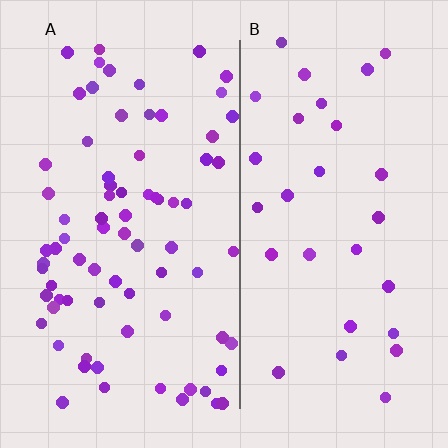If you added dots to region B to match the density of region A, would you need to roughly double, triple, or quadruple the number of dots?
Approximately triple.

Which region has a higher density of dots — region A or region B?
A (the left).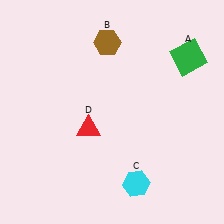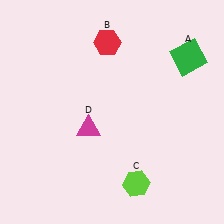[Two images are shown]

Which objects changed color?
B changed from brown to red. C changed from cyan to lime. D changed from red to magenta.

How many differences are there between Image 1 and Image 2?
There are 3 differences between the two images.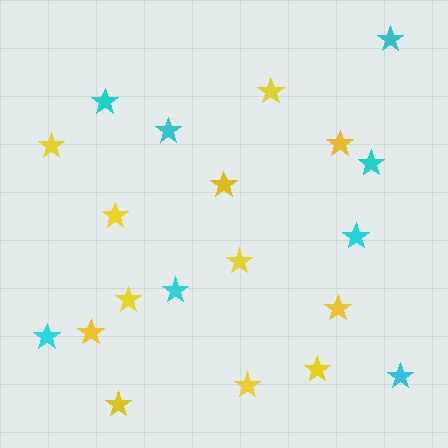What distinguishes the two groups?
There are 2 groups: one group of cyan stars (8) and one group of yellow stars (12).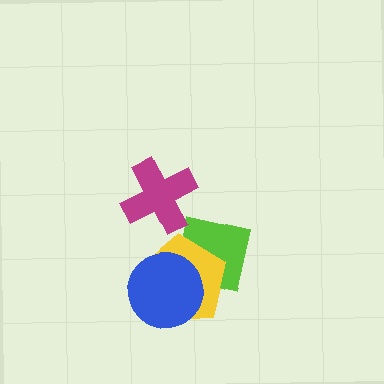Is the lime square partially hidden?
Yes, it is partially covered by another shape.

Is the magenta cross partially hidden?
No, no other shape covers it.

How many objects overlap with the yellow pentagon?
2 objects overlap with the yellow pentagon.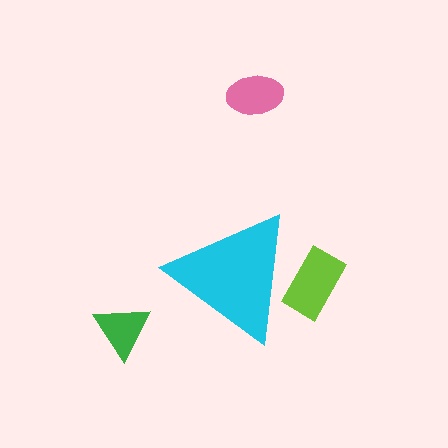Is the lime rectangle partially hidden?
Yes, the lime rectangle is partially hidden behind the cyan triangle.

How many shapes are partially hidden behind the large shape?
1 shape is partially hidden.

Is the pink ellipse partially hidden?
No, the pink ellipse is fully visible.